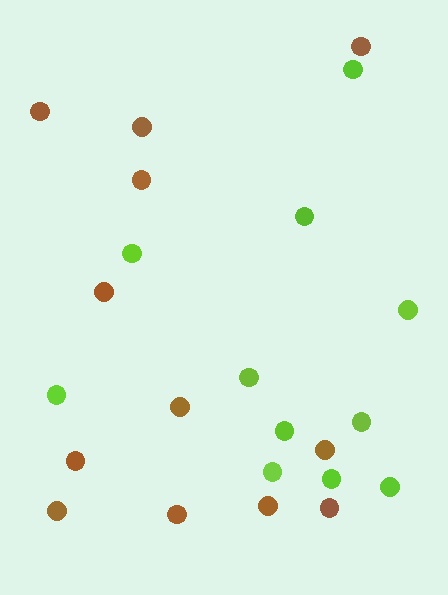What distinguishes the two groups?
There are 2 groups: one group of lime circles (11) and one group of brown circles (12).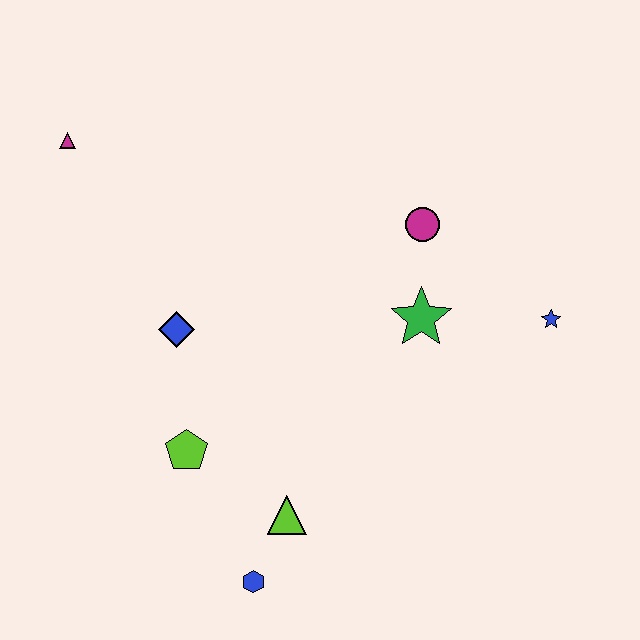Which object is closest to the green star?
The magenta circle is closest to the green star.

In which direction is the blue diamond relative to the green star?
The blue diamond is to the left of the green star.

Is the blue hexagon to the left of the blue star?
Yes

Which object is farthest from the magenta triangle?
The blue star is farthest from the magenta triangle.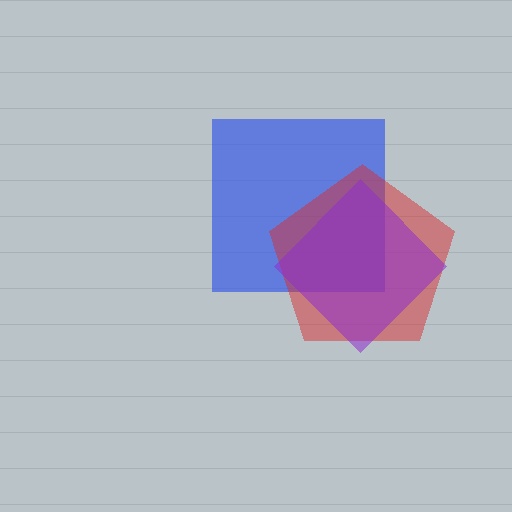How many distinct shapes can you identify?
There are 3 distinct shapes: a blue square, a red pentagon, a purple diamond.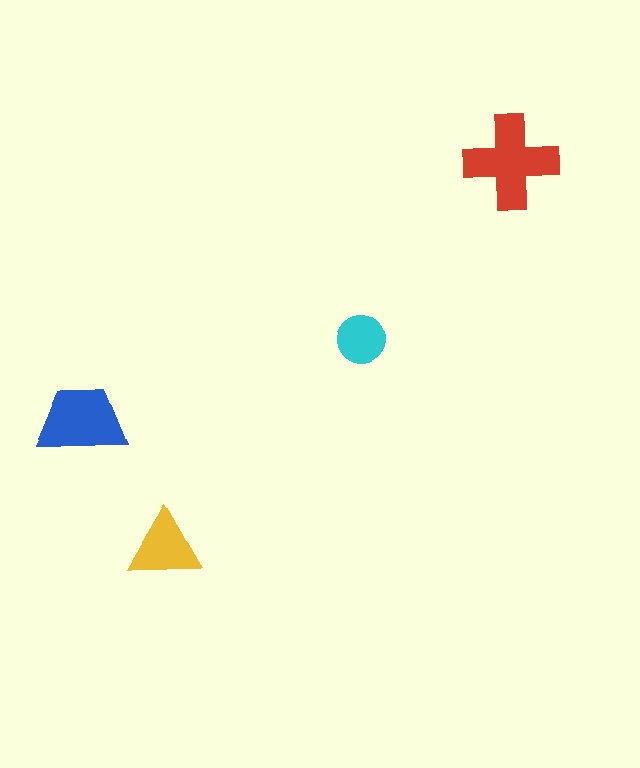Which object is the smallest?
The cyan circle.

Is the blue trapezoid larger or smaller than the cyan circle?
Larger.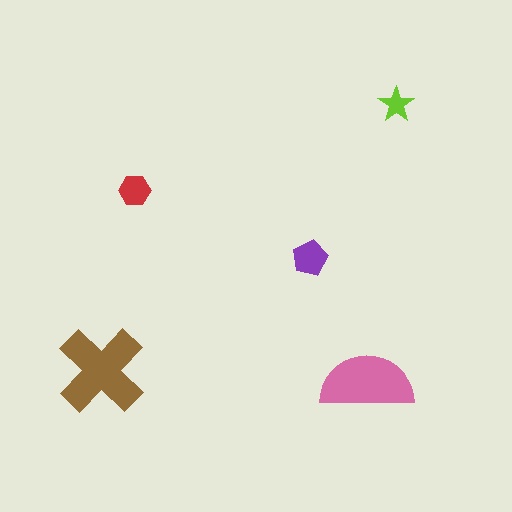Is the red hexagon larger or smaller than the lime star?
Larger.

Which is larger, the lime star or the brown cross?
The brown cross.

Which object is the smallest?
The lime star.